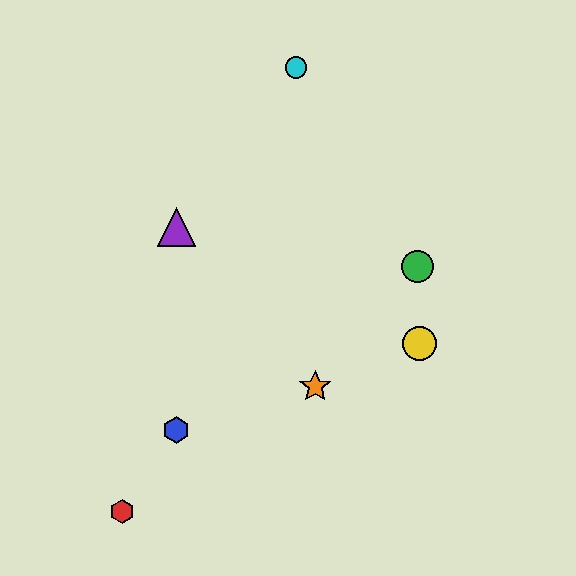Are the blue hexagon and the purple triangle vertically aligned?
Yes, both are at x≈176.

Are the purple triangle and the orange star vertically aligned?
No, the purple triangle is at x≈176 and the orange star is at x≈315.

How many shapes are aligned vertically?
2 shapes (the blue hexagon, the purple triangle) are aligned vertically.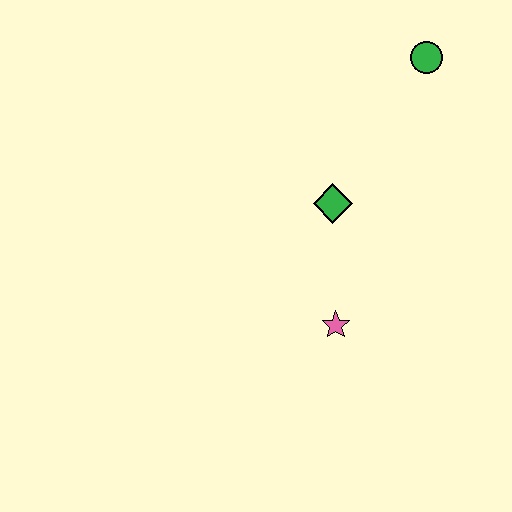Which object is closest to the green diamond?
The pink star is closest to the green diamond.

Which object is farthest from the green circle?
The pink star is farthest from the green circle.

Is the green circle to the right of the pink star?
Yes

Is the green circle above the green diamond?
Yes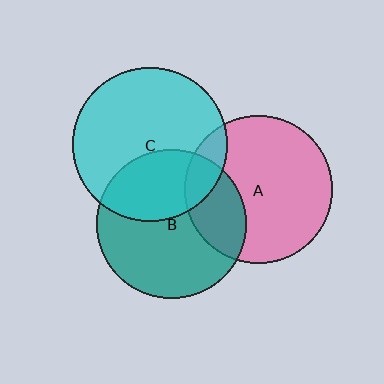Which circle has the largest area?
Circle C (cyan).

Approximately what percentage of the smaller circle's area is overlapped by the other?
Approximately 15%.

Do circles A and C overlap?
Yes.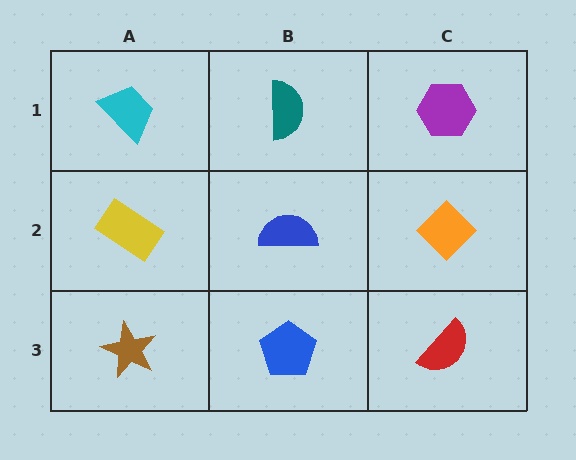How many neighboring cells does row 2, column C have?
3.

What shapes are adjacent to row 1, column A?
A yellow rectangle (row 2, column A), a teal semicircle (row 1, column B).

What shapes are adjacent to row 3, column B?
A blue semicircle (row 2, column B), a brown star (row 3, column A), a red semicircle (row 3, column C).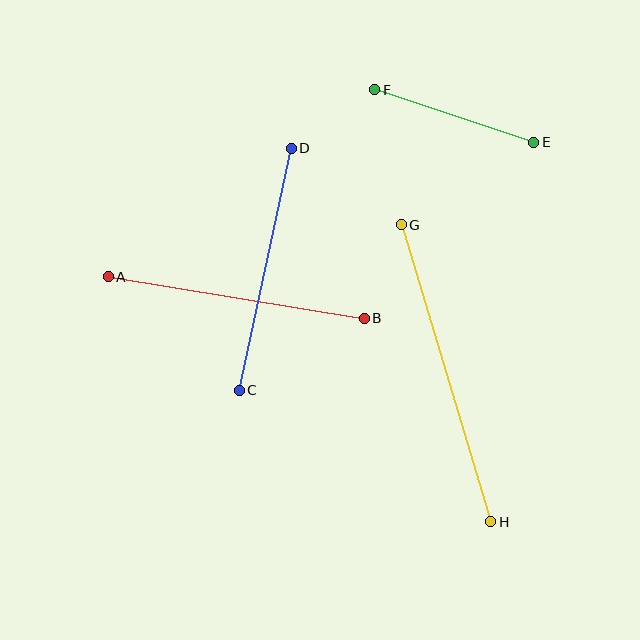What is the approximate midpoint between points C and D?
The midpoint is at approximately (265, 269) pixels.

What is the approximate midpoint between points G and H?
The midpoint is at approximately (446, 373) pixels.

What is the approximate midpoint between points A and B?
The midpoint is at approximately (236, 297) pixels.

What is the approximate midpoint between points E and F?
The midpoint is at approximately (454, 116) pixels.